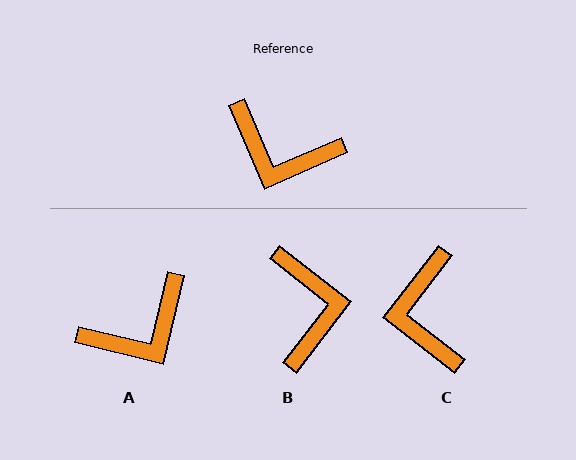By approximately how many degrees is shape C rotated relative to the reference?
Approximately 61 degrees clockwise.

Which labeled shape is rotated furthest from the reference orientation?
B, about 119 degrees away.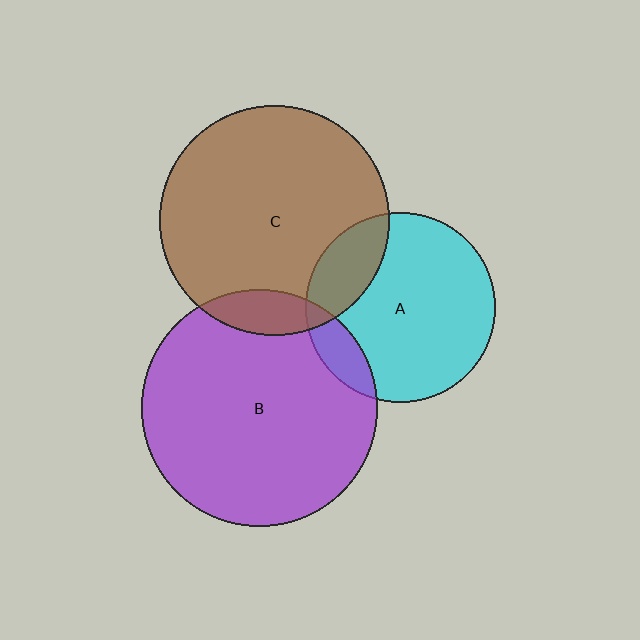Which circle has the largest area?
Circle B (purple).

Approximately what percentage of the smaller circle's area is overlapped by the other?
Approximately 20%.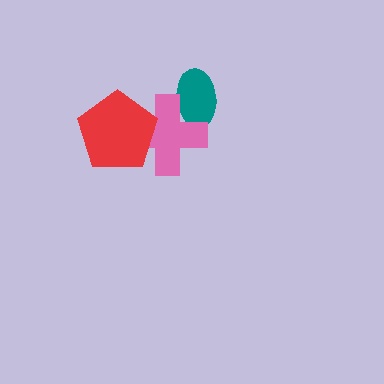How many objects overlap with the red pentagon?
1 object overlaps with the red pentagon.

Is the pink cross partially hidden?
Yes, it is partially covered by another shape.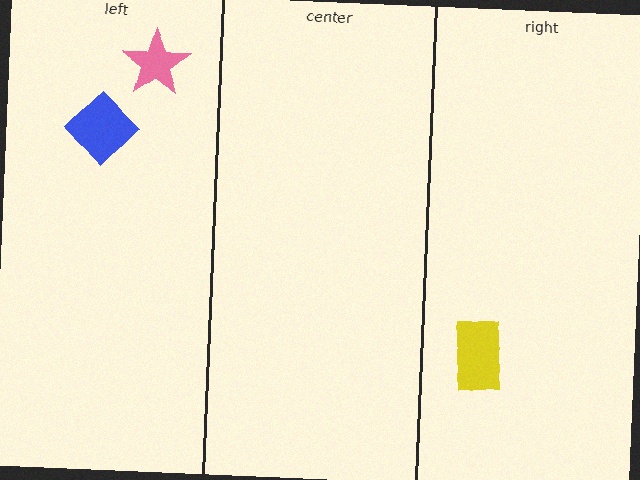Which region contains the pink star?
The left region.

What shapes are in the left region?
The pink star, the blue diamond.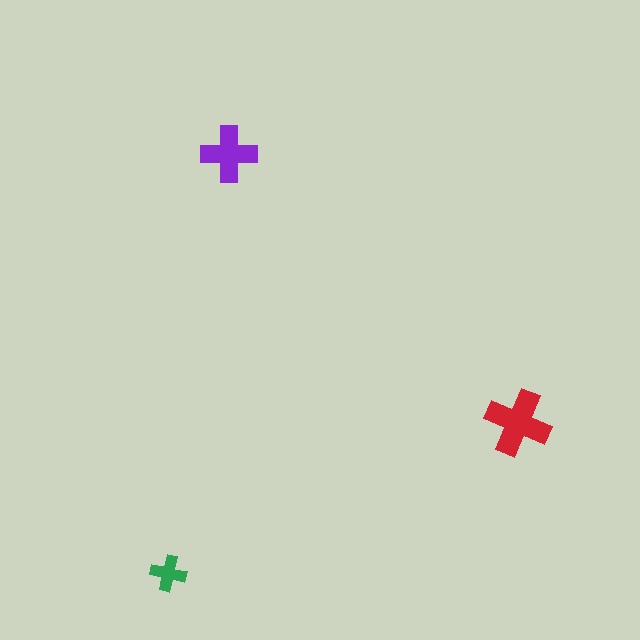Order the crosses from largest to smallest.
the red one, the purple one, the green one.